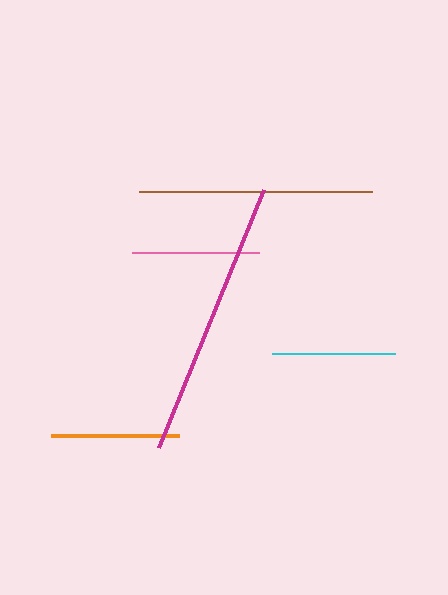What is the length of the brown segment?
The brown segment is approximately 233 pixels long.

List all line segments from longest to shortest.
From longest to shortest: magenta, brown, orange, pink, cyan.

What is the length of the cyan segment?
The cyan segment is approximately 123 pixels long.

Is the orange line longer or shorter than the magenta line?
The magenta line is longer than the orange line.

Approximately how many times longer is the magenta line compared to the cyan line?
The magenta line is approximately 2.3 times the length of the cyan line.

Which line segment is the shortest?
The cyan line is the shortest at approximately 123 pixels.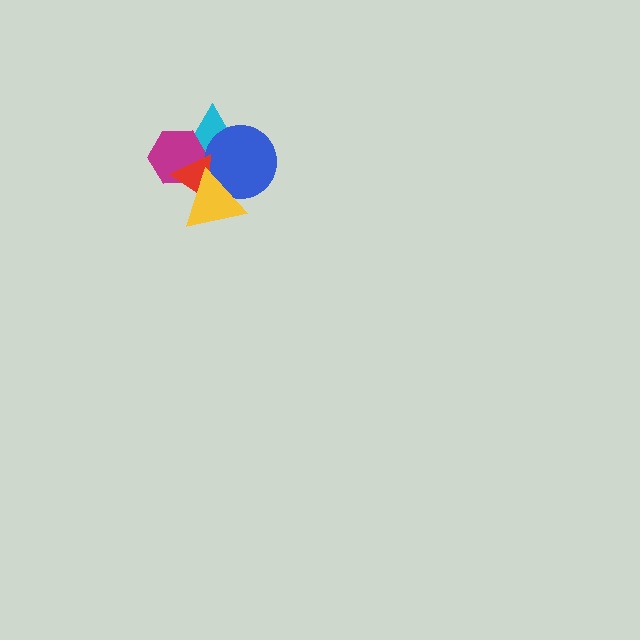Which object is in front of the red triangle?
The yellow triangle is in front of the red triangle.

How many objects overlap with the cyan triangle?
4 objects overlap with the cyan triangle.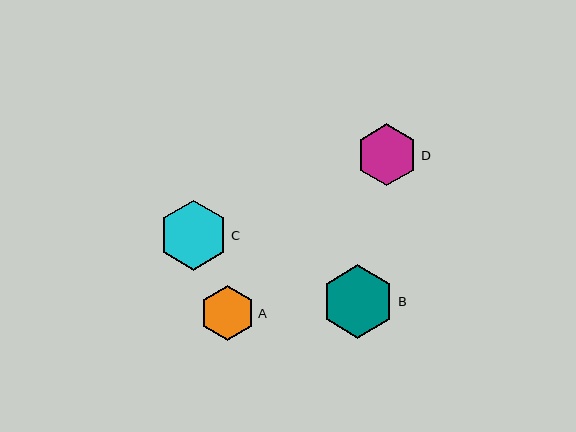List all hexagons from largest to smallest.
From largest to smallest: B, C, D, A.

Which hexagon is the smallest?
Hexagon A is the smallest with a size of approximately 55 pixels.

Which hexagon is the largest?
Hexagon B is the largest with a size of approximately 73 pixels.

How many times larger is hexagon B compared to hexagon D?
Hexagon B is approximately 1.2 times the size of hexagon D.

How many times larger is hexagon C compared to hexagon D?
Hexagon C is approximately 1.1 times the size of hexagon D.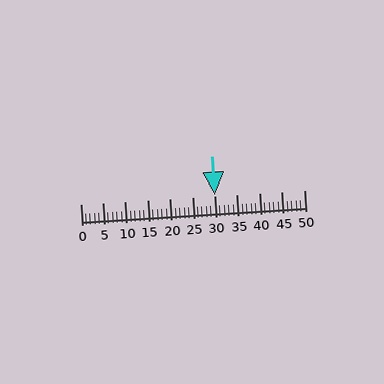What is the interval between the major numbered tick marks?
The major tick marks are spaced 5 units apart.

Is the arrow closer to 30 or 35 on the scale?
The arrow is closer to 30.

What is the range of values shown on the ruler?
The ruler shows values from 0 to 50.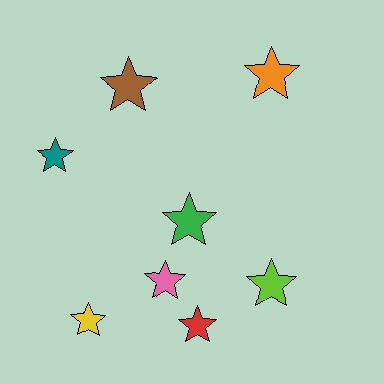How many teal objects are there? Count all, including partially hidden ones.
There is 1 teal object.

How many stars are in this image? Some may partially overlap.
There are 8 stars.